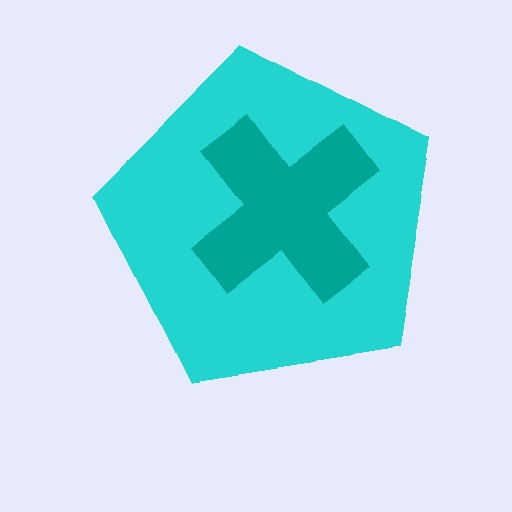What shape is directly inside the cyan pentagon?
The teal cross.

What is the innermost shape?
The teal cross.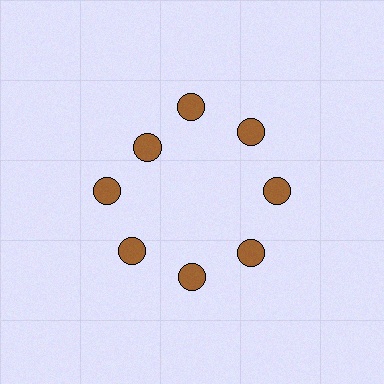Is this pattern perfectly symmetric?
No. The 8 brown circles are arranged in a ring, but one element near the 10 o'clock position is pulled inward toward the center, breaking the 8-fold rotational symmetry.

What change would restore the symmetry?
The symmetry would be restored by moving it outward, back onto the ring so that all 8 circles sit at equal angles and equal distance from the center.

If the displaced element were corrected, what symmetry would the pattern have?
It would have 8-fold rotational symmetry — the pattern would map onto itself every 45 degrees.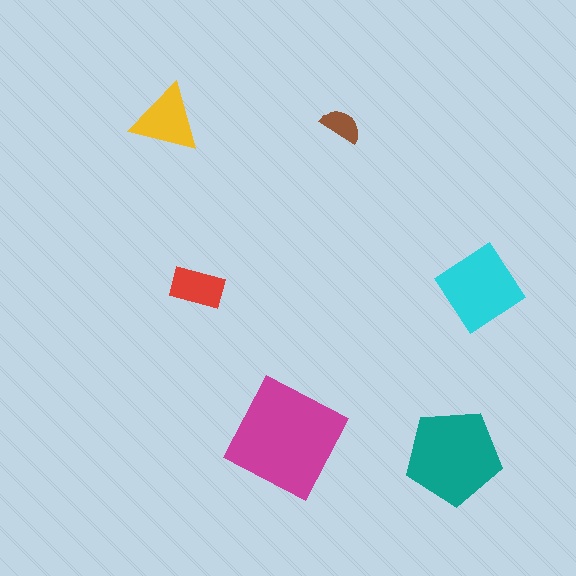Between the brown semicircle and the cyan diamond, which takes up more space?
The cyan diamond.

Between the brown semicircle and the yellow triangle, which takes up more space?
The yellow triangle.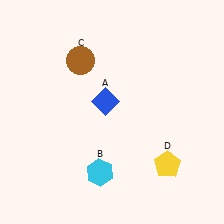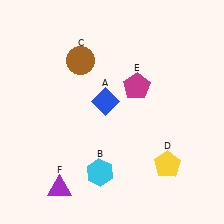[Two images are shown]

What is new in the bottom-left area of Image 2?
A purple triangle (F) was added in the bottom-left area of Image 2.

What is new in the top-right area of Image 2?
A magenta pentagon (E) was added in the top-right area of Image 2.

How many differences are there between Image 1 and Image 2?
There are 2 differences between the two images.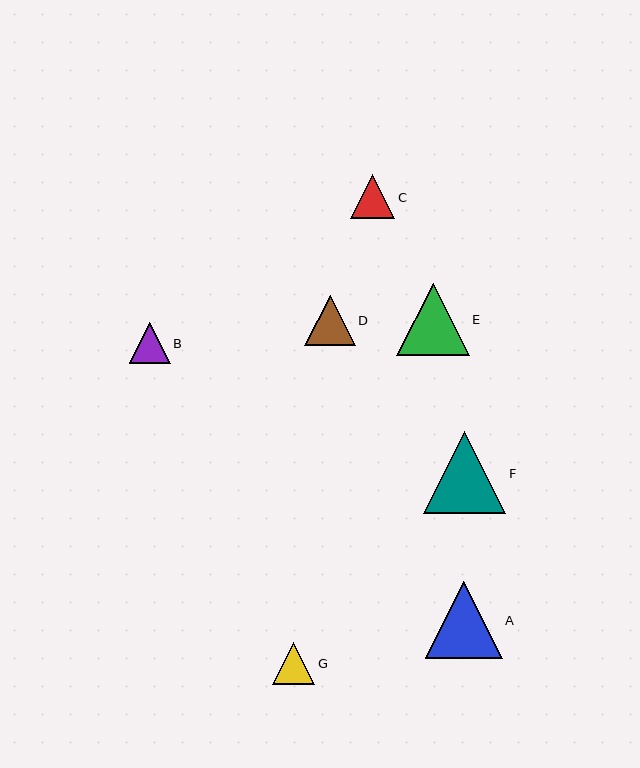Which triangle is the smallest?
Triangle B is the smallest with a size of approximately 41 pixels.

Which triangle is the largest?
Triangle F is the largest with a size of approximately 82 pixels.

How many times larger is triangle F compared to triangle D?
Triangle F is approximately 1.6 times the size of triangle D.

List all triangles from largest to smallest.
From largest to smallest: F, A, E, D, C, G, B.